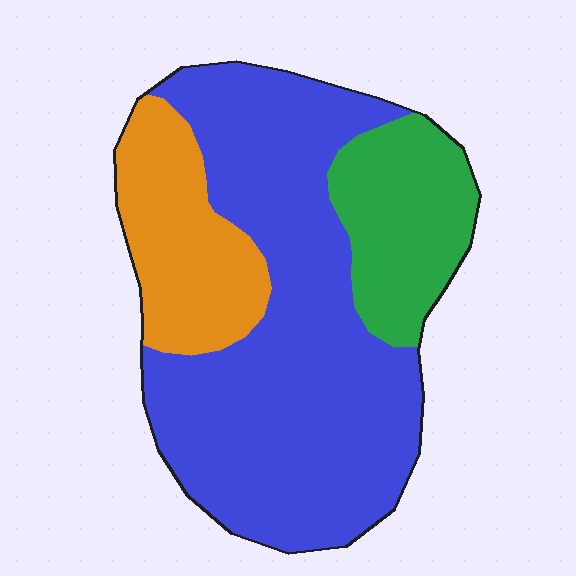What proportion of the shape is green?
Green takes up less than a quarter of the shape.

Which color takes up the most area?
Blue, at roughly 65%.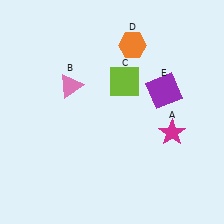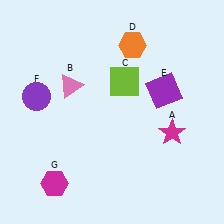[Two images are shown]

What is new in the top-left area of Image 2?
A purple circle (F) was added in the top-left area of Image 2.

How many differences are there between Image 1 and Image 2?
There are 2 differences between the two images.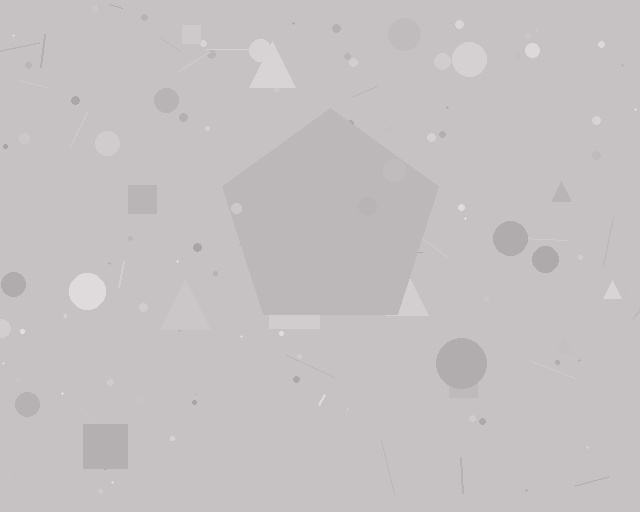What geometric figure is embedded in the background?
A pentagon is embedded in the background.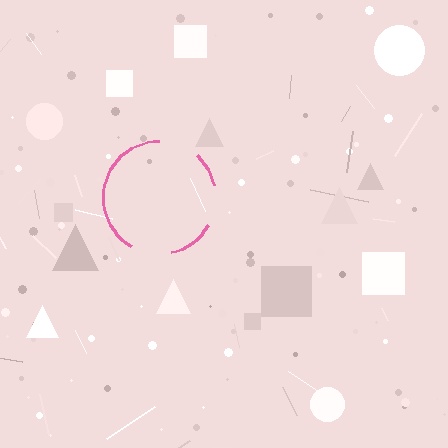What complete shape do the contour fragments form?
The contour fragments form a circle.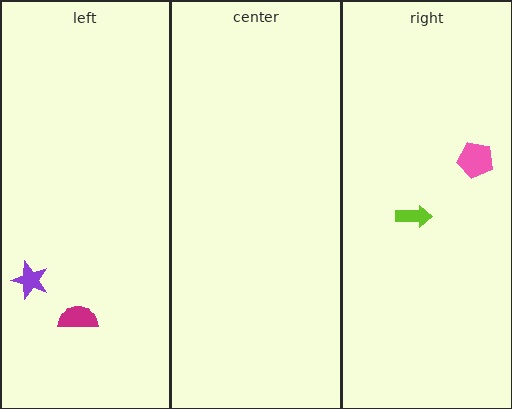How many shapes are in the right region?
2.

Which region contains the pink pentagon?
The right region.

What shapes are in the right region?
The pink pentagon, the lime arrow.